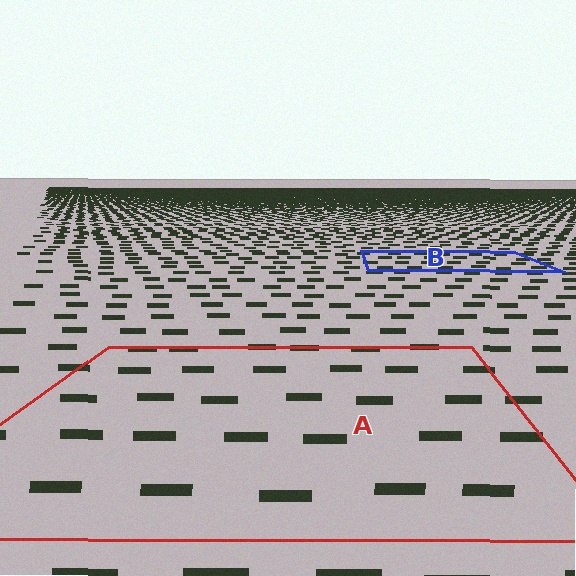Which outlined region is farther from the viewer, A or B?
Region B is farther from the viewer — the texture elements inside it appear smaller and more densely packed.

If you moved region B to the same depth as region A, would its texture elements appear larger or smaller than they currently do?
They would appear larger. At a closer depth, the same texture elements are projected at a bigger on-screen size.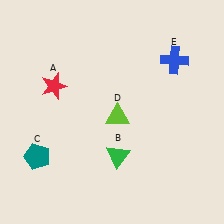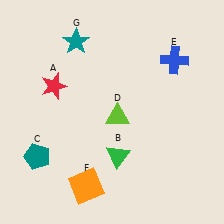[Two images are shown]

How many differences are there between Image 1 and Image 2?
There are 2 differences between the two images.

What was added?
An orange square (F), a teal star (G) were added in Image 2.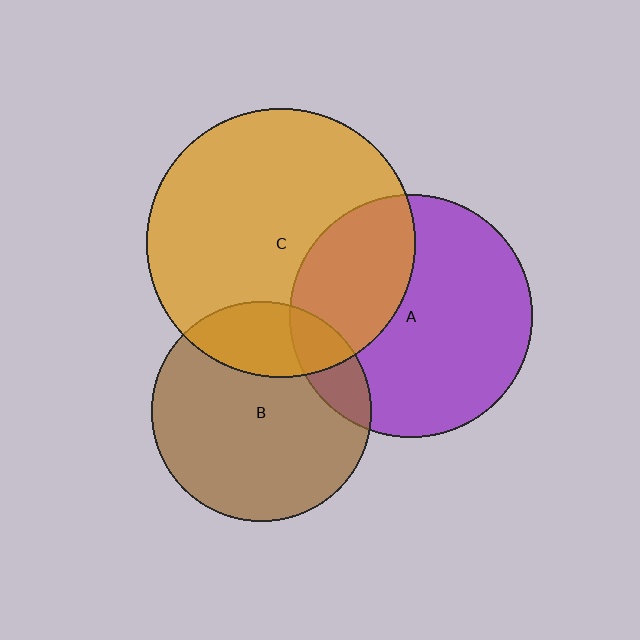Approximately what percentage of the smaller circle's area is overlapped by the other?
Approximately 15%.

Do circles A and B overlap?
Yes.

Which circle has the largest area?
Circle C (orange).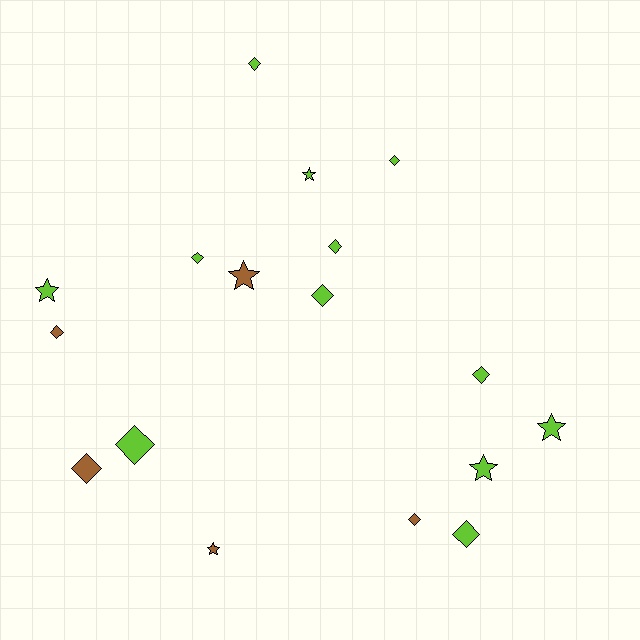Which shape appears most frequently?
Diamond, with 11 objects.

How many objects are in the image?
There are 17 objects.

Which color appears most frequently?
Lime, with 12 objects.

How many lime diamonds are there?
There are 8 lime diamonds.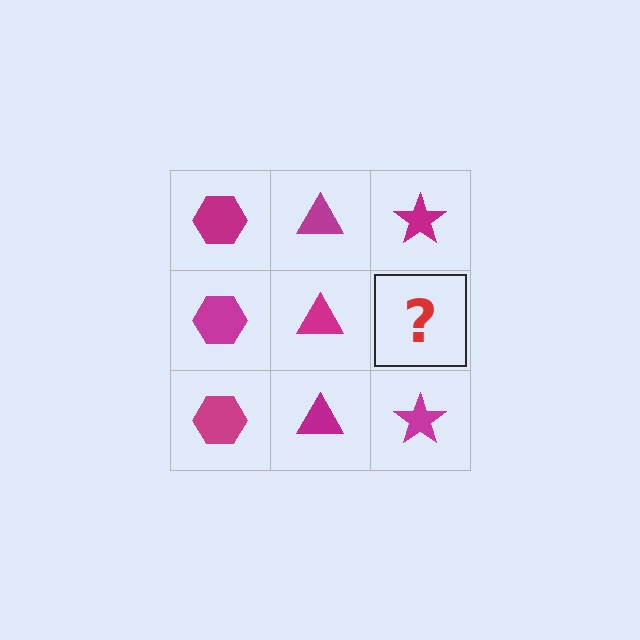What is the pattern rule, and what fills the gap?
The rule is that each column has a consistent shape. The gap should be filled with a magenta star.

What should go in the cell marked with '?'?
The missing cell should contain a magenta star.